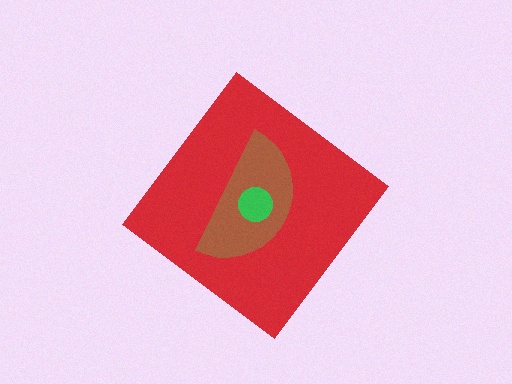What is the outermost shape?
The red diamond.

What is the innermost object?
The green circle.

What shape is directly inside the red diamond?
The brown semicircle.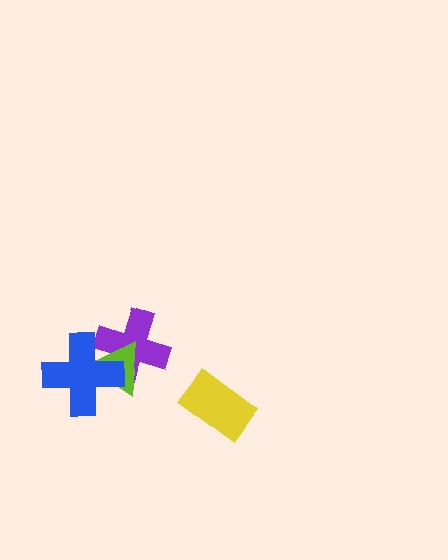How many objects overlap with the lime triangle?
2 objects overlap with the lime triangle.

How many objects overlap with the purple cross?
2 objects overlap with the purple cross.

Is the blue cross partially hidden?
No, no other shape covers it.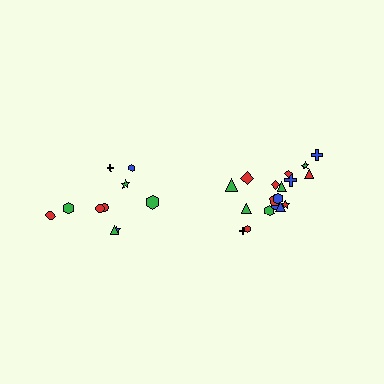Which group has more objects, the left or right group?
The right group.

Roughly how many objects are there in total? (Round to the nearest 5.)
Roughly 30 objects in total.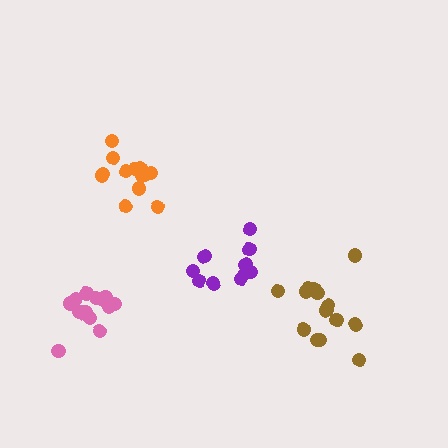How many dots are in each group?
Group 1: 14 dots, Group 2: 15 dots, Group 3: 11 dots, Group 4: 13 dots (53 total).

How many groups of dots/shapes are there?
There are 4 groups.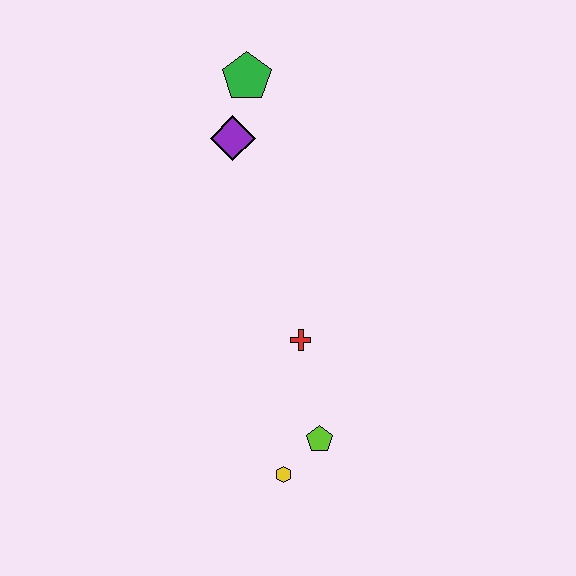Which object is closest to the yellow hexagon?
The lime pentagon is closest to the yellow hexagon.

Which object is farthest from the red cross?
The green pentagon is farthest from the red cross.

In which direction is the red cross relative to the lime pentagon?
The red cross is above the lime pentagon.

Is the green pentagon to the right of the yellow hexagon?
No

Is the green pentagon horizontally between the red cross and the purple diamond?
Yes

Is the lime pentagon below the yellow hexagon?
No